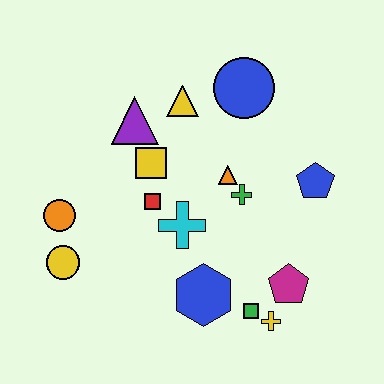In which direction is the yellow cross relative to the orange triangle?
The yellow cross is below the orange triangle.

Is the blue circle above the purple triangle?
Yes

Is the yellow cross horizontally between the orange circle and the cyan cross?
No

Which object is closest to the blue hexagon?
The green square is closest to the blue hexagon.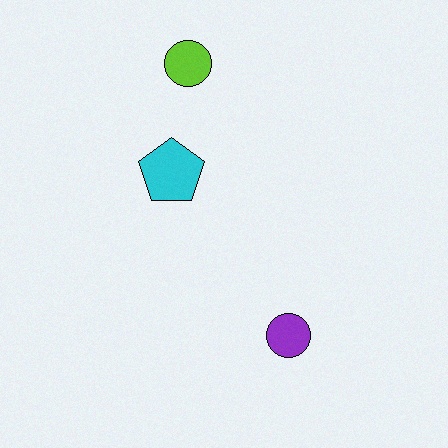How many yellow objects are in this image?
There are no yellow objects.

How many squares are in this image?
There are no squares.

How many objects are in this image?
There are 3 objects.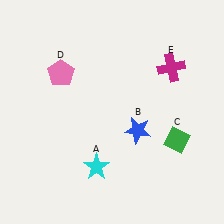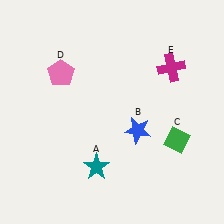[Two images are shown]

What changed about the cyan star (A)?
In Image 1, A is cyan. In Image 2, it changed to teal.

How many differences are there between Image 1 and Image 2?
There is 1 difference between the two images.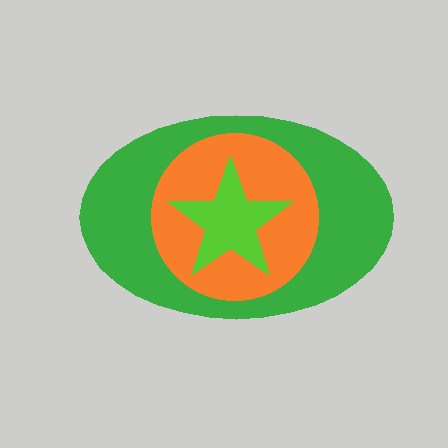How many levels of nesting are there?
3.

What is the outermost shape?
The green ellipse.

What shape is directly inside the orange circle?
The lime star.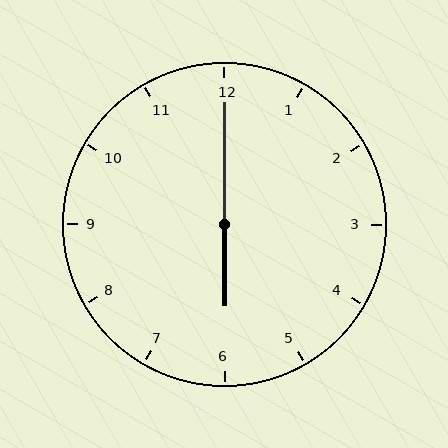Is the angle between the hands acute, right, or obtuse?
It is obtuse.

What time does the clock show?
6:00.